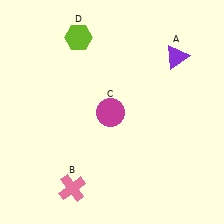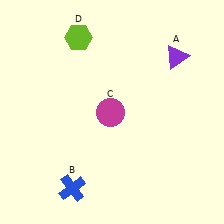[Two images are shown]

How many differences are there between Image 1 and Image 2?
There is 1 difference between the two images.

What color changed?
The cross (B) changed from pink in Image 1 to blue in Image 2.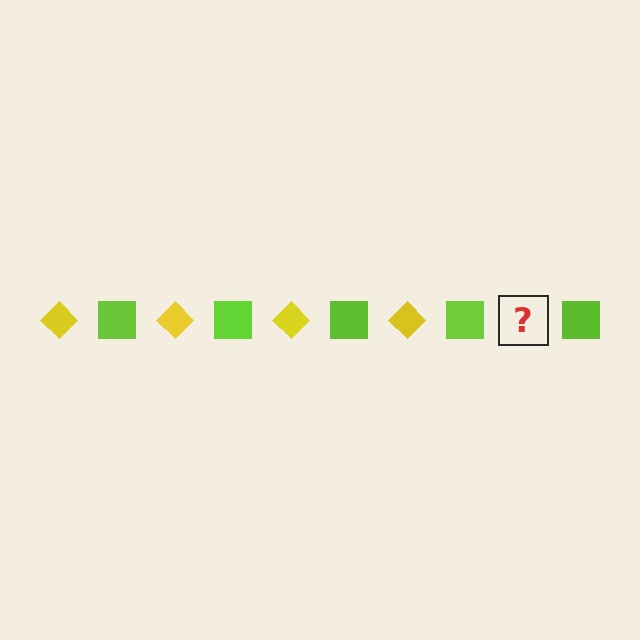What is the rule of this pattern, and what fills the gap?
The rule is that the pattern alternates between yellow diamond and lime square. The gap should be filled with a yellow diamond.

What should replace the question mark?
The question mark should be replaced with a yellow diamond.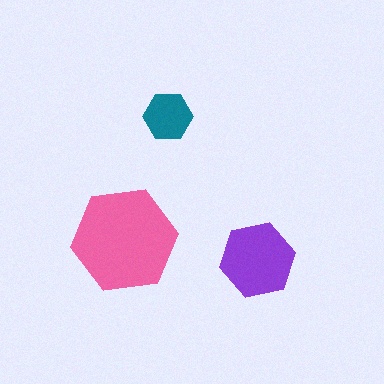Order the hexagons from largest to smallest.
the pink one, the purple one, the teal one.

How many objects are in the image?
There are 3 objects in the image.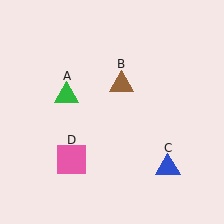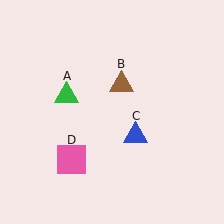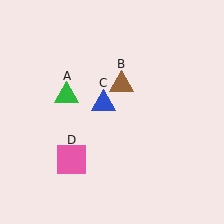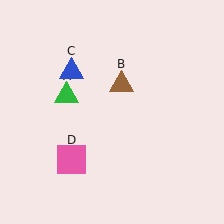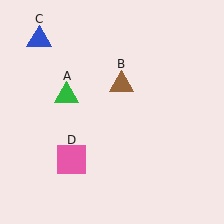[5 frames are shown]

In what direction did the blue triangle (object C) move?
The blue triangle (object C) moved up and to the left.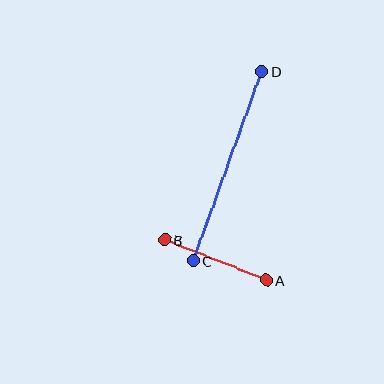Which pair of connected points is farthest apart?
Points C and D are farthest apart.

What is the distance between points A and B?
The distance is approximately 110 pixels.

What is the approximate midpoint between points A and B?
The midpoint is at approximately (216, 260) pixels.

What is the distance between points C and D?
The distance is approximately 202 pixels.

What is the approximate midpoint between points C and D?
The midpoint is at approximately (227, 166) pixels.